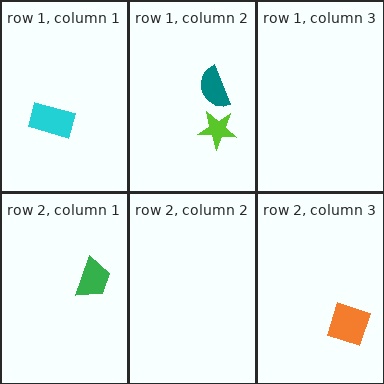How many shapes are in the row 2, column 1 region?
1.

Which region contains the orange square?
The row 2, column 3 region.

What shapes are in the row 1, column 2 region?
The lime star, the teal semicircle.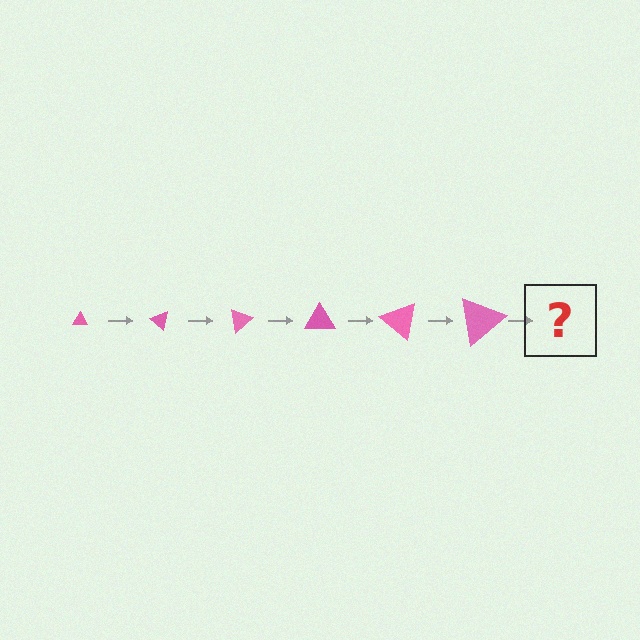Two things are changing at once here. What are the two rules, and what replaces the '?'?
The two rules are that the triangle grows larger each step and it rotates 40 degrees each step. The '?' should be a triangle, larger than the previous one and rotated 240 degrees from the start.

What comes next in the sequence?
The next element should be a triangle, larger than the previous one and rotated 240 degrees from the start.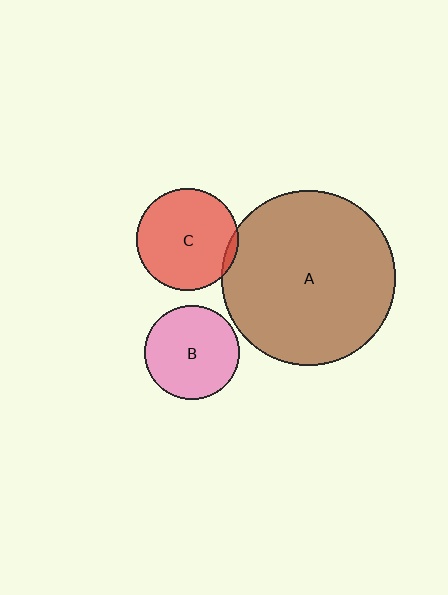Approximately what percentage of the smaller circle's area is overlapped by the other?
Approximately 5%.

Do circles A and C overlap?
Yes.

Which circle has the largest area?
Circle A (brown).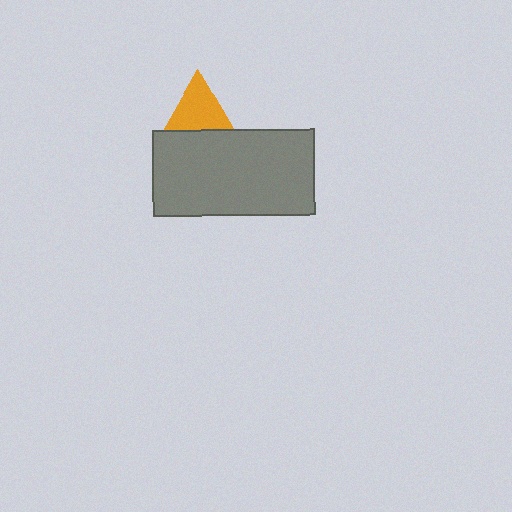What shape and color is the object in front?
The object in front is a gray rectangle.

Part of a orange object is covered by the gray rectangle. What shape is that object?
It is a triangle.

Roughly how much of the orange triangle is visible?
About half of it is visible (roughly 63%).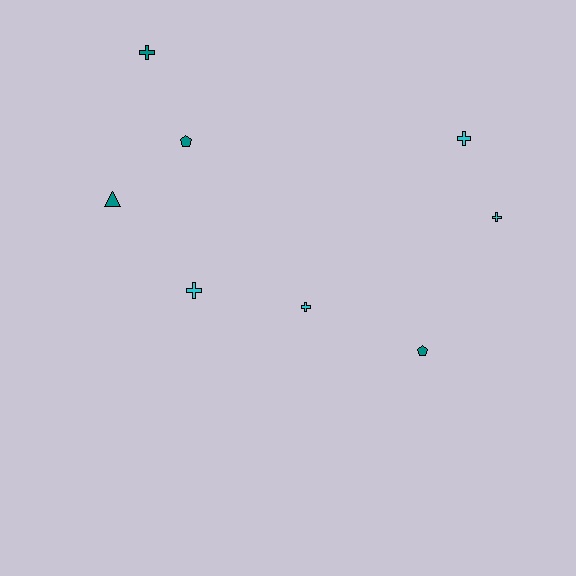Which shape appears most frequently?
Cross, with 5 objects.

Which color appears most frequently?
Teal, with 4 objects.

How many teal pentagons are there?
There are 2 teal pentagons.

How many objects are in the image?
There are 8 objects.